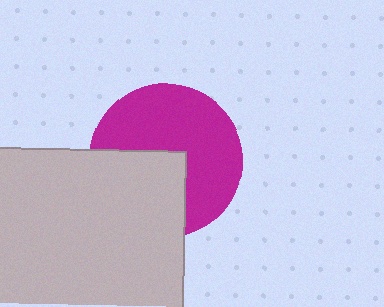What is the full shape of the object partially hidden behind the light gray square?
The partially hidden object is a magenta circle.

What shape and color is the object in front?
The object in front is a light gray square.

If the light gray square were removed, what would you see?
You would see the complete magenta circle.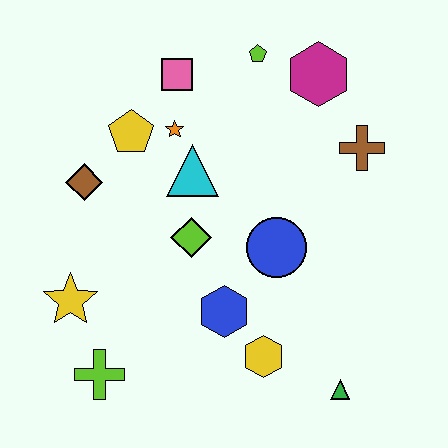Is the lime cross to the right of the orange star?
No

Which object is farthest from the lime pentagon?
The lime cross is farthest from the lime pentagon.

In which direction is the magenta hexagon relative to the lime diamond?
The magenta hexagon is above the lime diamond.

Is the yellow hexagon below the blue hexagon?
Yes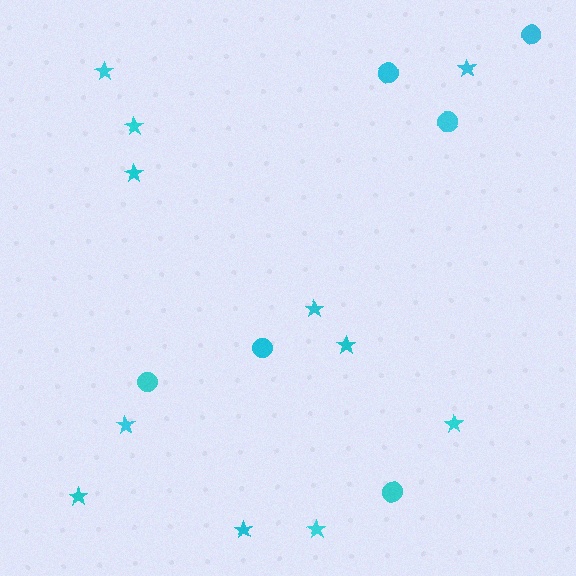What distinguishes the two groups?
There are 2 groups: one group of circles (6) and one group of stars (11).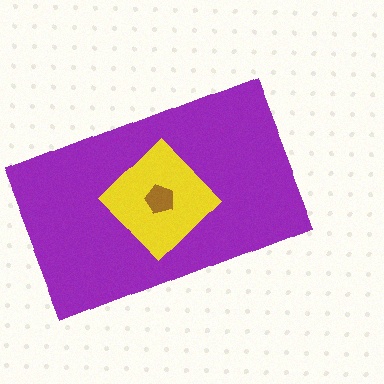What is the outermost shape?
The purple rectangle.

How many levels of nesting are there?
3.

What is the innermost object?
The brown pentagon.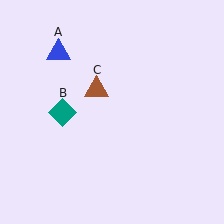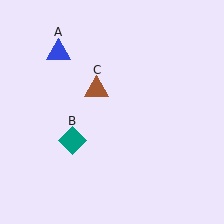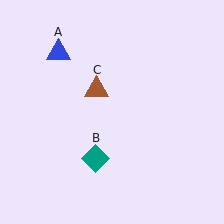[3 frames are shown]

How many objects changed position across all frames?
1 object changed position: teal diamond (object B).